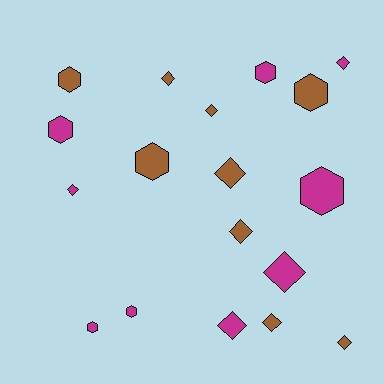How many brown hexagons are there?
There are 3 brown hexagons.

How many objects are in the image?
There are 18 objects.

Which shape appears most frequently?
Diamond, with 10 objects.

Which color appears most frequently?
Magenta, with 9 objects.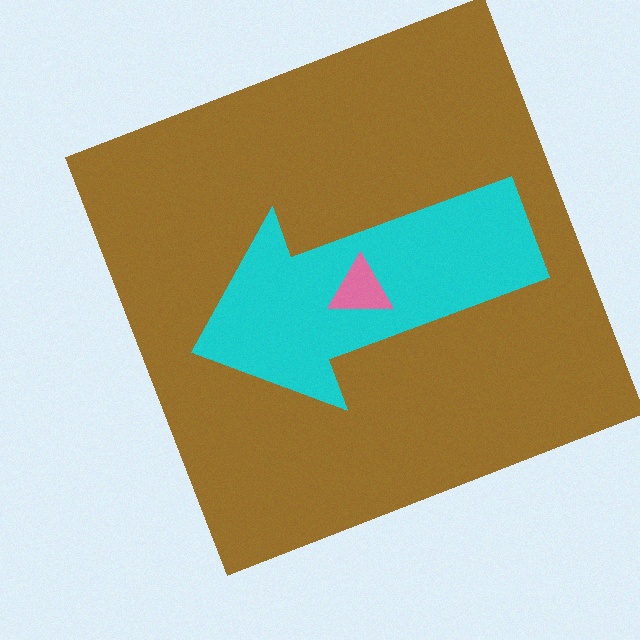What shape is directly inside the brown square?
The cyan arrow.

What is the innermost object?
The pink triangle.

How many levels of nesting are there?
3.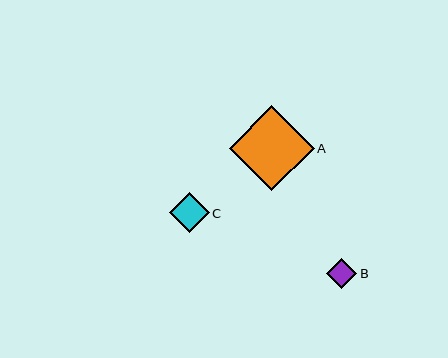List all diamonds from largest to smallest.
From largest to smallest: A, C, B.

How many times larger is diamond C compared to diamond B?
Diamond C is approximately 1.3 times the size of diamond B.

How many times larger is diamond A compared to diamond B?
Diamond A is approximately 2.8 times the size of diamond B.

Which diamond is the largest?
Diamond A is the largest with a size of approximately 85 pixels.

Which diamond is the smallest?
Diamond B is the smallest with a size of approximately 30 pixels.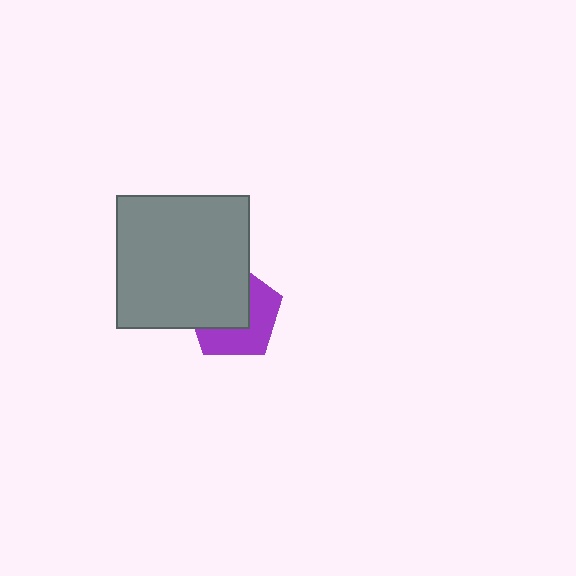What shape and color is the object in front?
The object in front is a gray square.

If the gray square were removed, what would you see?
You would see the complete purple pentagon.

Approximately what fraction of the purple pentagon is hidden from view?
Roughly 52% of the purple pentagon is hidden behind the gray square.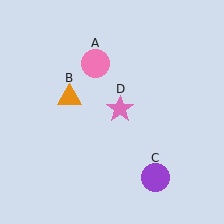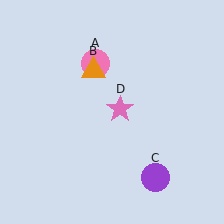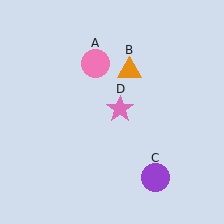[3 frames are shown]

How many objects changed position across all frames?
1 object changed position: orange triangle (object B).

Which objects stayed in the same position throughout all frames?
Pink circle (object A) and purple circle (object C) and pink star (object D) remained stationary.